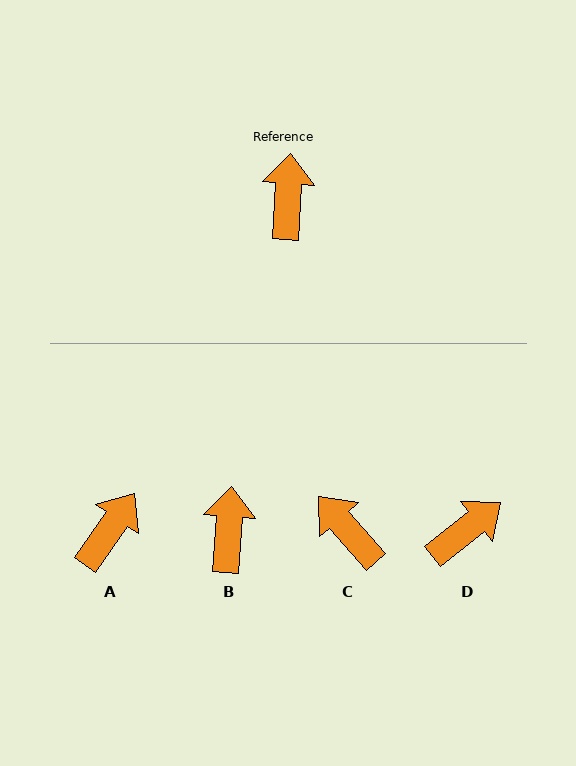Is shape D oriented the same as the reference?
No, it is off by about 48 degrees.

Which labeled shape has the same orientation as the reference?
B.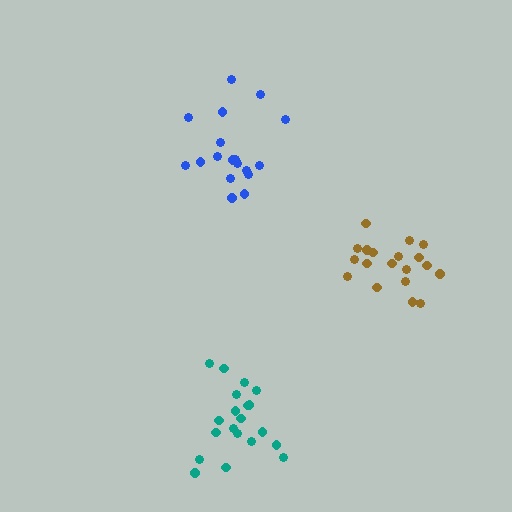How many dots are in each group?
Group 1: 18 dots, Group 2: 19 dots, Group 3: 20 dots (57 total).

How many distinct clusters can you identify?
There are 3 distinct clusters.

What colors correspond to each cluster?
The clusters are colored: blue, brown, teal.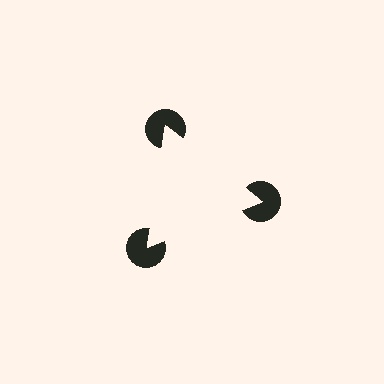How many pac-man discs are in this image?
There are 3 — one at each vertex of the illusory triangle.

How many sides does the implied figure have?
3 sides.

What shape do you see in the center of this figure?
An illusory triangle — its edges are inferred from the aligned wedge cuts in the pac-man discs, not physically drawn.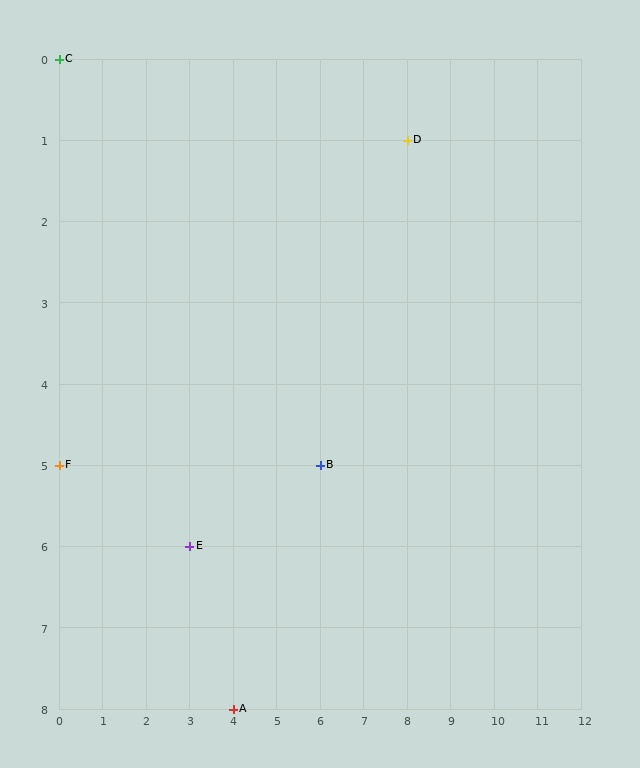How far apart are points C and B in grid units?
Points C and B are 6 columns and 5 rows apart (about 7.8 grid units diagonally).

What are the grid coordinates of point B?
Point B is at grid coordinates (6, 5).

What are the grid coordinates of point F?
Point F is at grid coordinates (0, 5).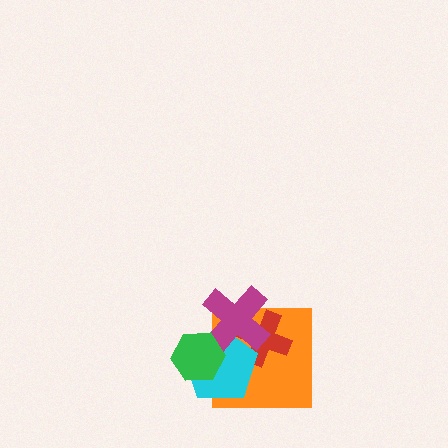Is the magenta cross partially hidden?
Yes, it is partially covered by another shape.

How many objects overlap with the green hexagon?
3 objects overlap with the green hexagon.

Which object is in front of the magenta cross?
The green hexagon is in front of the magenta cross.